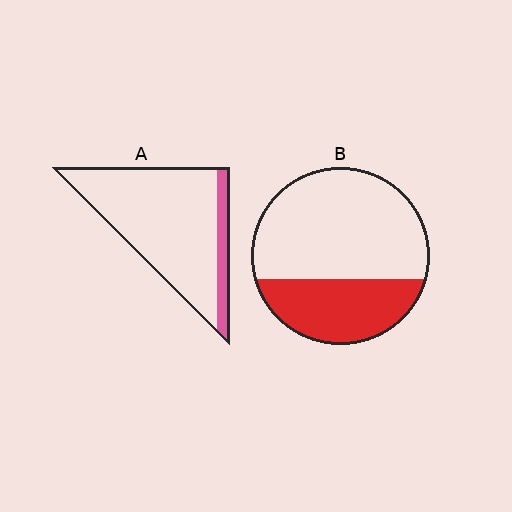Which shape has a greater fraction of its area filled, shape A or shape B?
Shape B.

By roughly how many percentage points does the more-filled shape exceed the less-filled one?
By roughly 20 percentage points (B over A).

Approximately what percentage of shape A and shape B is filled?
A is approximately 15% and B is approximately 35%.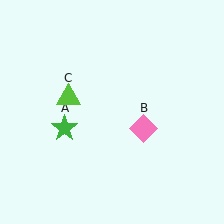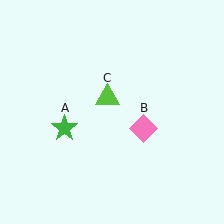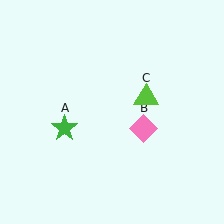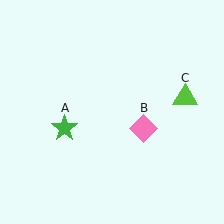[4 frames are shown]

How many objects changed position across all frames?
1 object changed position: lime triangle (object C).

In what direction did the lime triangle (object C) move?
The lime triangle (object C) moved right.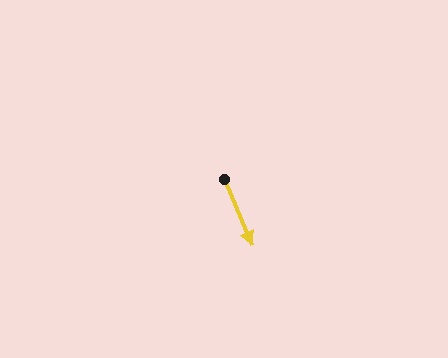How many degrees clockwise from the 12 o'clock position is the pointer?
Approximately 157 degrees.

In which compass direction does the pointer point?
Southeast.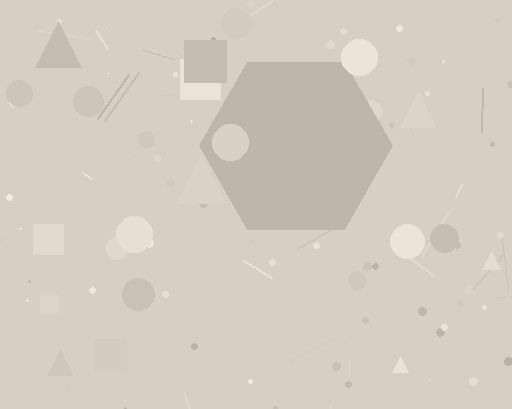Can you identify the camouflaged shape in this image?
The camouflaged shape is a hexagon.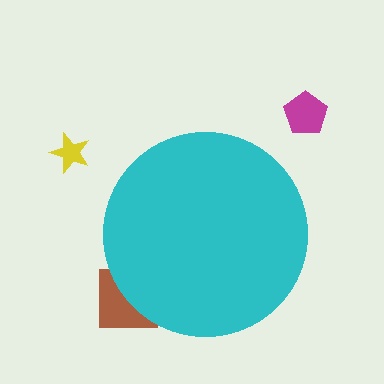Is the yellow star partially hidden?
No, the yellow star is fully visible.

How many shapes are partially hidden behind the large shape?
1 shape is partially hidden.